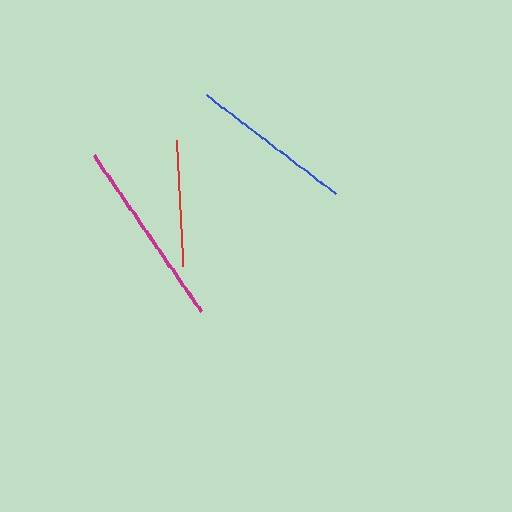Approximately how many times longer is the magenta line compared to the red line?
The magenta line is approximately 1.5 times the length of the red line.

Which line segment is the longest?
The magenta line is the longest at approximately 189 pixels.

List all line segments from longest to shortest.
From longest to shortest: magenta, blue, red.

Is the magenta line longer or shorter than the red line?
The magenta line is longer than the red line.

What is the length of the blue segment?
The blue segment is approximately 162 pixels long.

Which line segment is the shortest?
The red line is the shortest at approximately 126 pixels.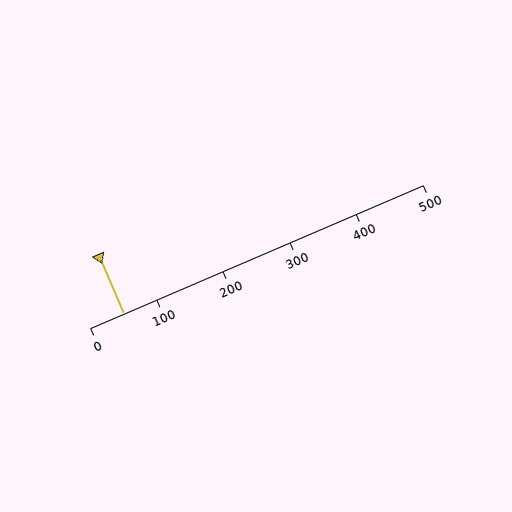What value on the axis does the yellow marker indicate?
The marker indicates approximately 50.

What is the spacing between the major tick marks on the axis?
The major ticks are spaced 100 apart.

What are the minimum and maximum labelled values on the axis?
The axis runs from 0 to 500.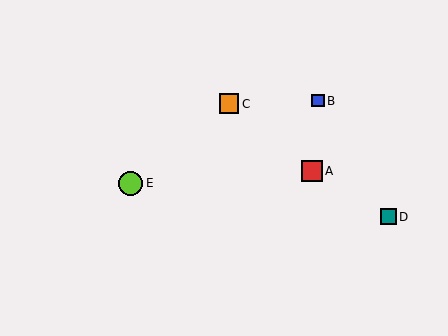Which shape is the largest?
The lime circle (labeled E) is the largest.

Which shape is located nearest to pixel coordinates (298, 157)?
The red square (labeled A) at (312, 171) is nearest to that location.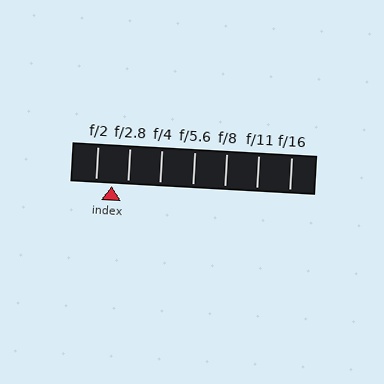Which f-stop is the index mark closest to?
The index mark is closest to f/2.8.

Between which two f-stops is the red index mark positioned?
The index mark is between f/2 and f/2.8.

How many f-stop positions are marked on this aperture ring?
There are 7 f-stop positions marked.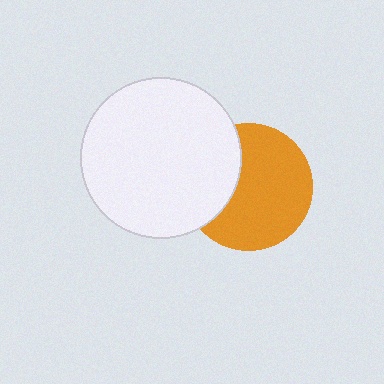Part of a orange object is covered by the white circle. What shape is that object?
It is a circle.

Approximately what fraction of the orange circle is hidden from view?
Roughly 32% of the orange circle is hidden behind the white circle.